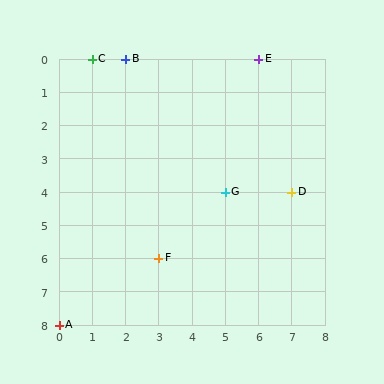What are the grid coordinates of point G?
Point G is at grid coordinates (5, 4).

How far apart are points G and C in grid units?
Points G and C are 4 columns and 4 rows apart (about 5.7 grid units diagonally).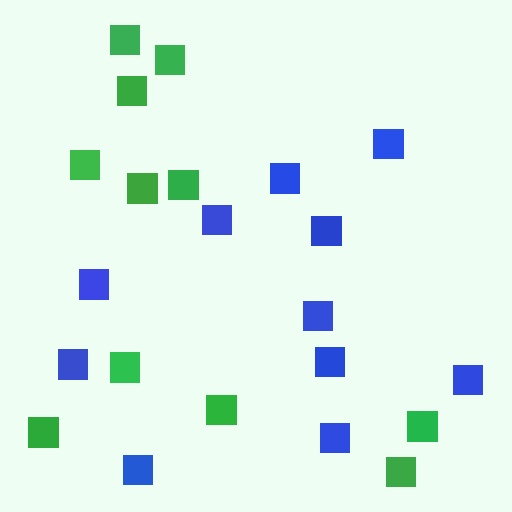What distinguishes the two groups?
There are 2 groups: one group of blue squares (11) and one group of green squares (11).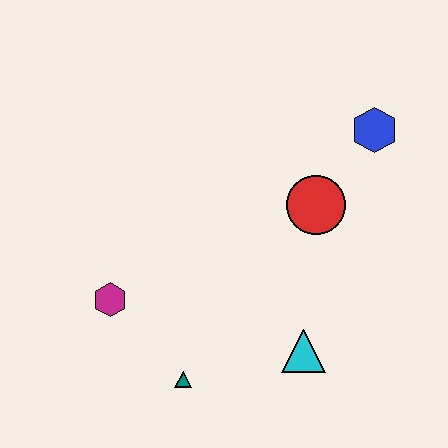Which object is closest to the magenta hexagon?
The teal triangle is closest to the magenta hexagon.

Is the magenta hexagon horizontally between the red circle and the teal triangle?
No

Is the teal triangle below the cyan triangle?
Yes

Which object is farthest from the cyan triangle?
The blue hexagon is farthest from the cyan triangle.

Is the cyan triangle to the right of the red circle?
No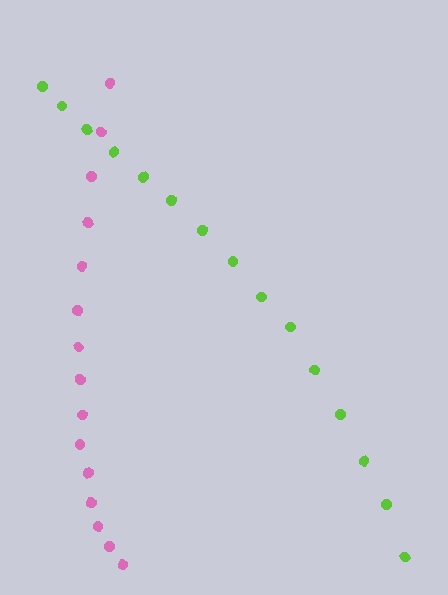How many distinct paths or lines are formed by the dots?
There are 2 distinct paths.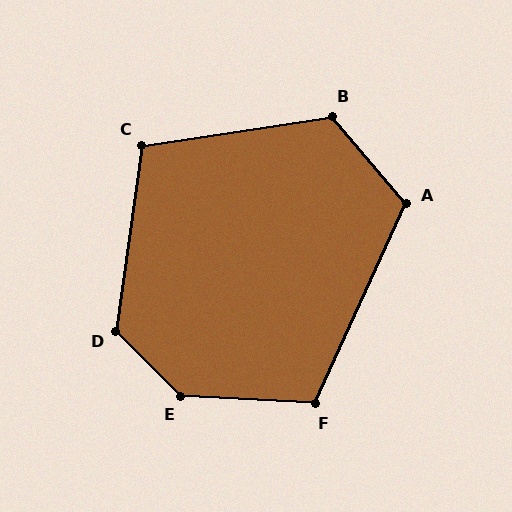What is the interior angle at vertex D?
Approximately 127 degrees (obtuse).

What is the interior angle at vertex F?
Approximately 111 degrees (obtuse).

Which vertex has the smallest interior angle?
C, at approximately 106 degrees.